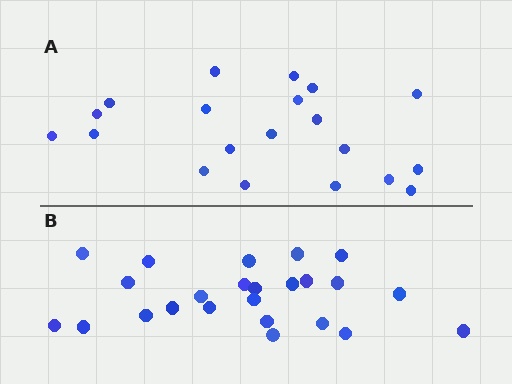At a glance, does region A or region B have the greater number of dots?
Region B (the bottom region) has more dots.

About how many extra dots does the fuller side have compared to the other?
Region B has about 4 more dots than region A.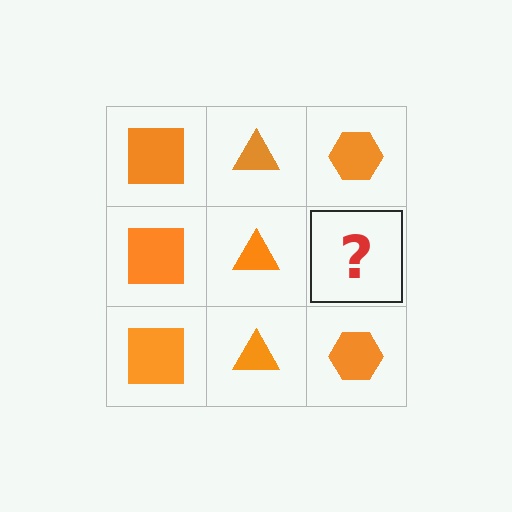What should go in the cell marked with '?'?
The missing cell should contain an orange hexagon.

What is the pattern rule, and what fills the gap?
The rule is that each column has a consistent shape. The gap should be filled with an orange hexagon.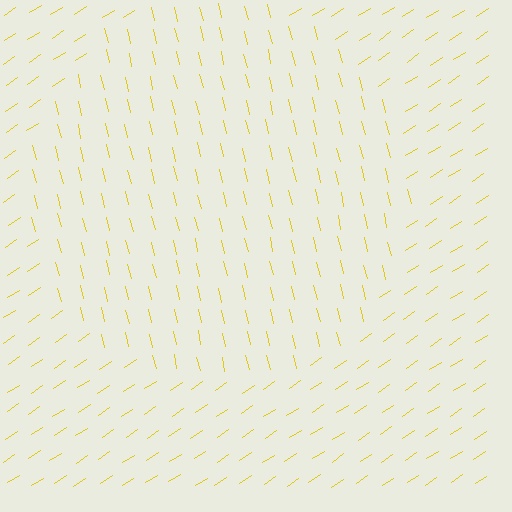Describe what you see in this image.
The image is filled with small yellow line segments. A circle region in the image has lines oriented differently from the surrounding lines, creating a visible texture boundary.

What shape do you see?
I see a circle.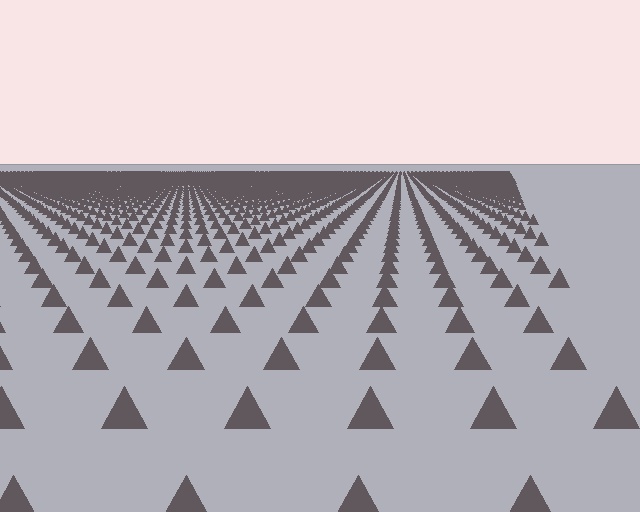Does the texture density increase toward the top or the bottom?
Density increases toward the top.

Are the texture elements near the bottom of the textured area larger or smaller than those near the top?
Larger. Near the bottom, elements are closer to the viewer and appear at a bigger on-screen size.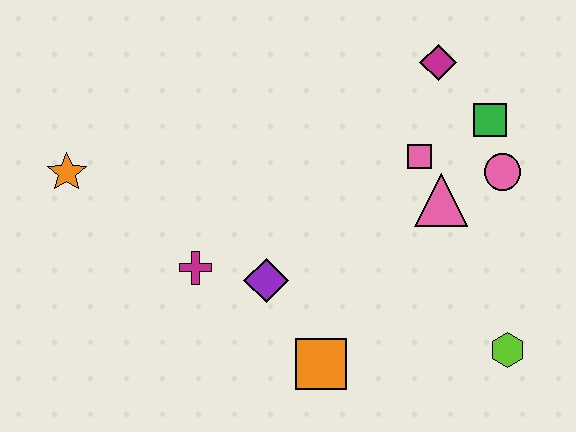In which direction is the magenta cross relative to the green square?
The magenta cross is to the left of the green square.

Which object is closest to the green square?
The pink circle is closest to the green square.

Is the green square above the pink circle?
Yes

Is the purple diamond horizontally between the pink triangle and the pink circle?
No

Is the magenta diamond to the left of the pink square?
No